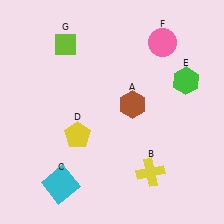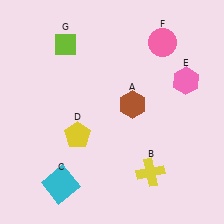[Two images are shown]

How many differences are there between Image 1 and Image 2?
There is 1 difference between the two images.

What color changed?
The hexagon (E) changed from green in Image 1 to pink in Image 2.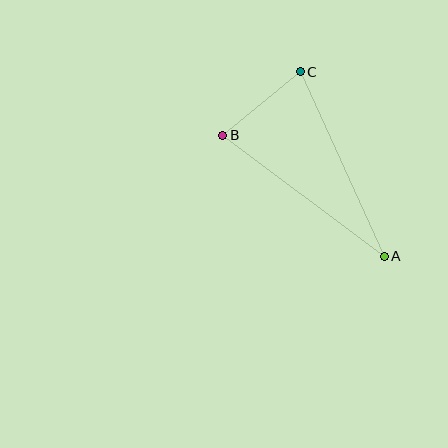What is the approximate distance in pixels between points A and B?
The distance between A and B is approximately 202 pixels.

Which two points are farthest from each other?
Points A and C are farthest from each other.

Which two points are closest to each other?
Points B and C are closest to each other.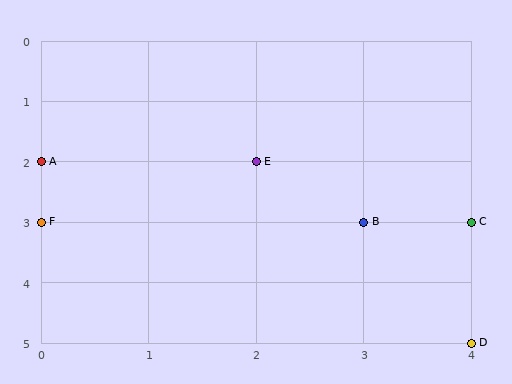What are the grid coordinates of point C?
Point C is at grid coordinates (4, 3).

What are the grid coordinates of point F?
Point F is at grid coordinates (0, 3).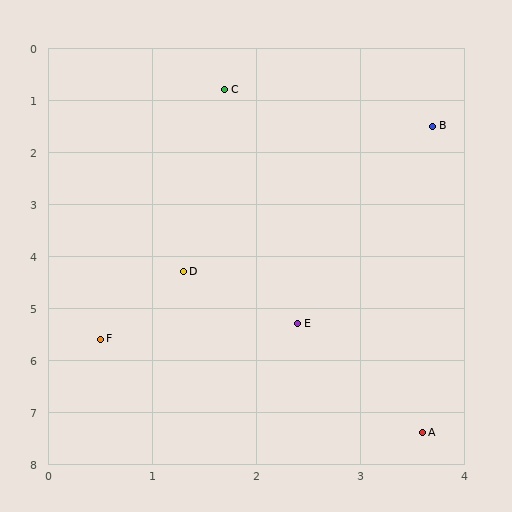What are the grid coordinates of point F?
Point F is at approximately (0.5, 5.6).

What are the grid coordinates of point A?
Point A is at approximately (3.6, 7.4).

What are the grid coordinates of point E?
Point E is at approximately (2.4, 5.3).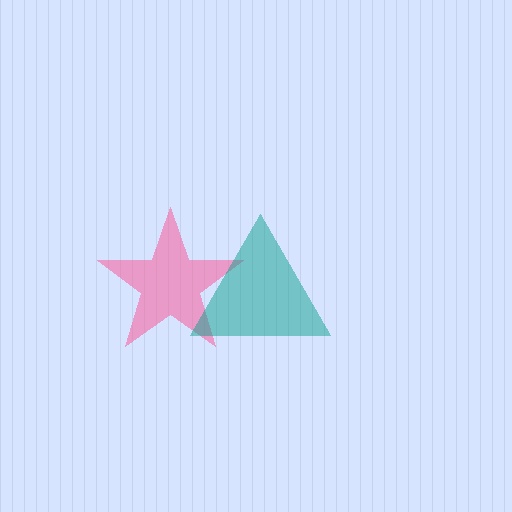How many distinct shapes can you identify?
There are 2 distinct shapes: a pink star, a teal triangle.